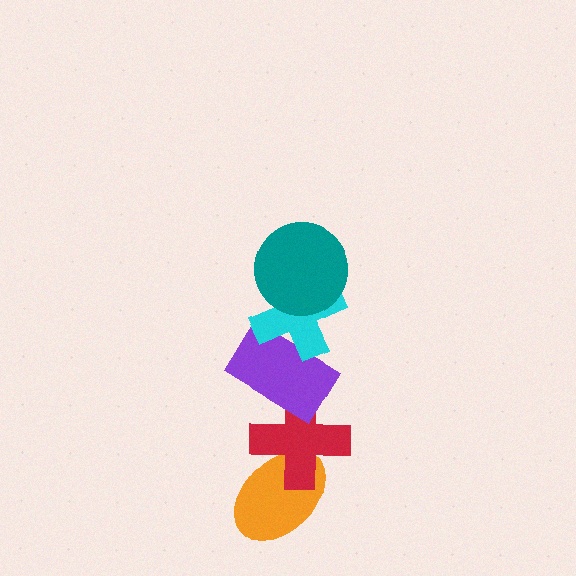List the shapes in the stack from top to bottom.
From top to bottom: the teal circle, the cyan cross, the purple rectangle, the red cross, the orange ellipse.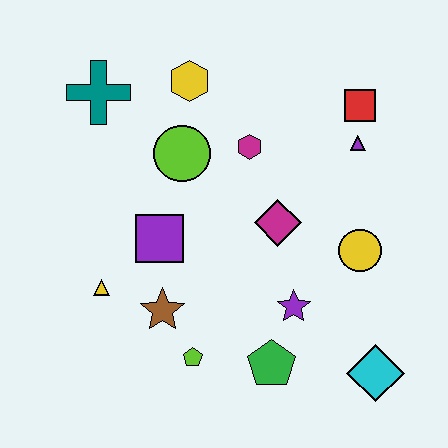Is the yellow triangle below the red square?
Yes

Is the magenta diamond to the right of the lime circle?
Yes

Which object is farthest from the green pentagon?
The teal cross is farthest from the green pentagon.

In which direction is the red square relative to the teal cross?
The red square is to the right of the teal cross.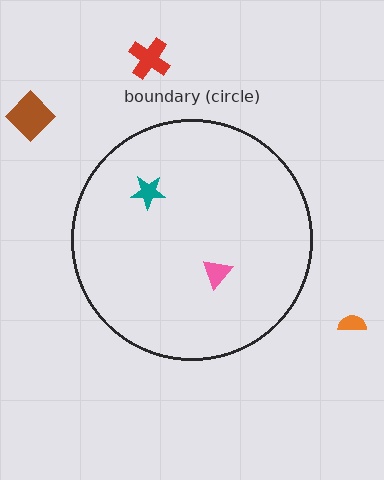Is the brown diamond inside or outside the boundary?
Outside.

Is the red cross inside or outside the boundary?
Outside.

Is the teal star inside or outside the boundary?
Inside.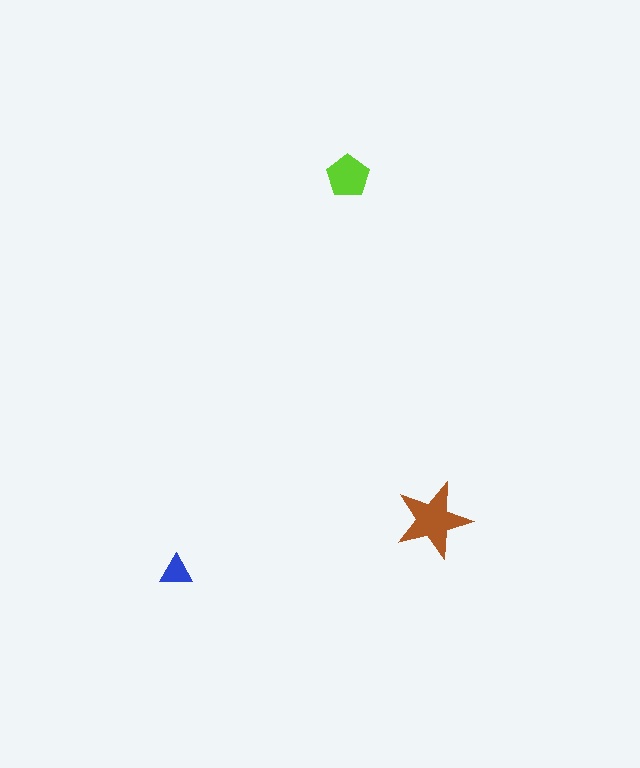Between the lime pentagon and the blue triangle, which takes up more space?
The lime pentagon.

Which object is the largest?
The brown star.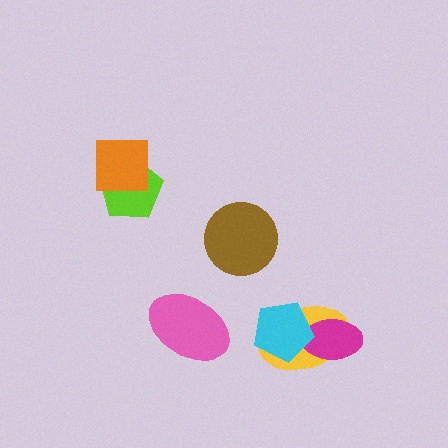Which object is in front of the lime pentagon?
The orange square is in front of the lime pentagon.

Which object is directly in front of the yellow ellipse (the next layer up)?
The magenta ellipse is directly in front of the yellow ellipse.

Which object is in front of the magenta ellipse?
The cyan pentagon is in front of the magenta ellipse.